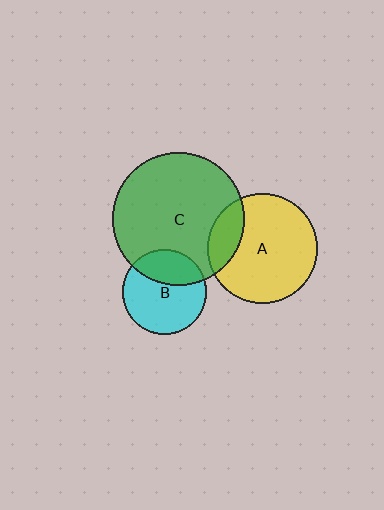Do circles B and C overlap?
Yes.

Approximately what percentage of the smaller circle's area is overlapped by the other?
Approximately 30%.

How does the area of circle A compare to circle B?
Approximately 1.7 times.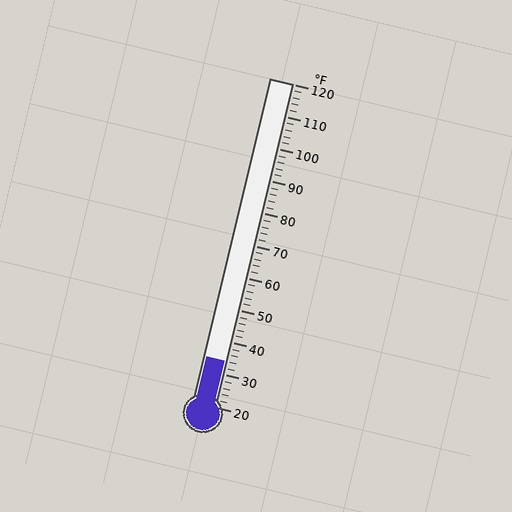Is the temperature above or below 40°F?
The temperature is below 40°F.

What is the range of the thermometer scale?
The thermometer scale ranges from 20°F to 120°F.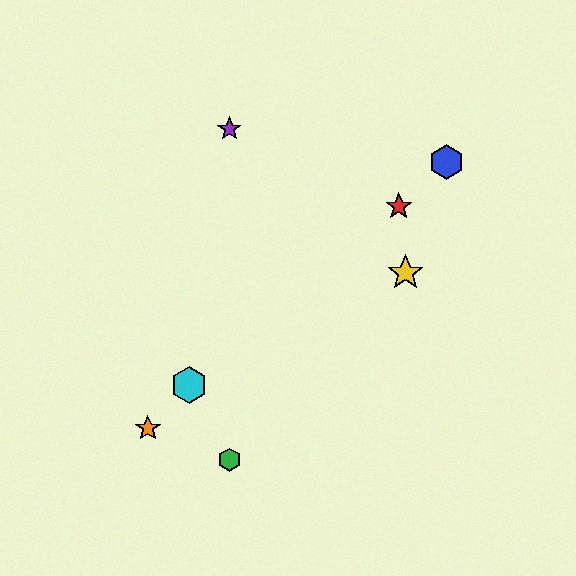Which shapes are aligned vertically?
The green hexagon, the purple star are aligned vertically.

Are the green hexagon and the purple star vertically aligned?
Yes, both are at x≈229.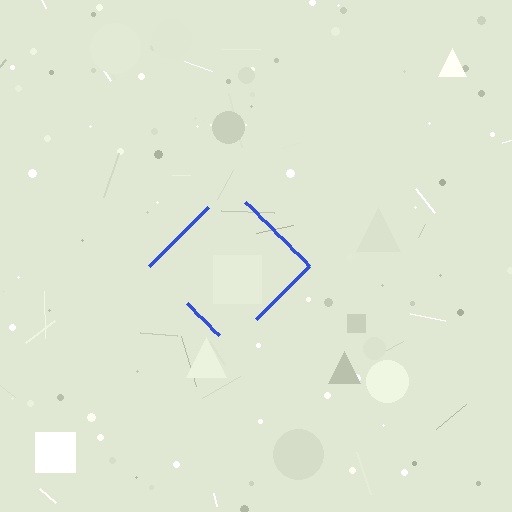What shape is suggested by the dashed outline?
The dashed outline suggests a diamond.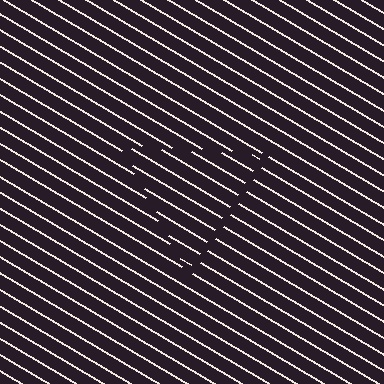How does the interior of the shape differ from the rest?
The interior of the shape contains the same grating, shifted by half a period — the contour is defined by the phase discontinuity where line-ends from the inner and outer gratings abut.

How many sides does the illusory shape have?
3 sides — the line-ends trace a triangle.